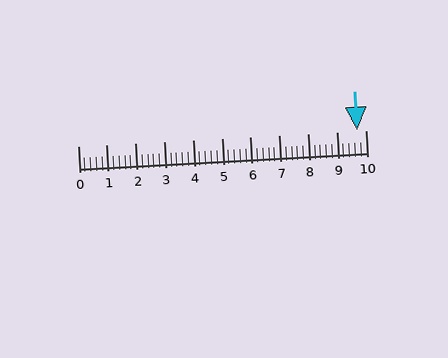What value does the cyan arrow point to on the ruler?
The cyan arrow points to approximately 9.7.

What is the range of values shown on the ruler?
The ruler shows values from 0 to 10.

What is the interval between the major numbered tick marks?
The major tick marks are spaced 1 units apart.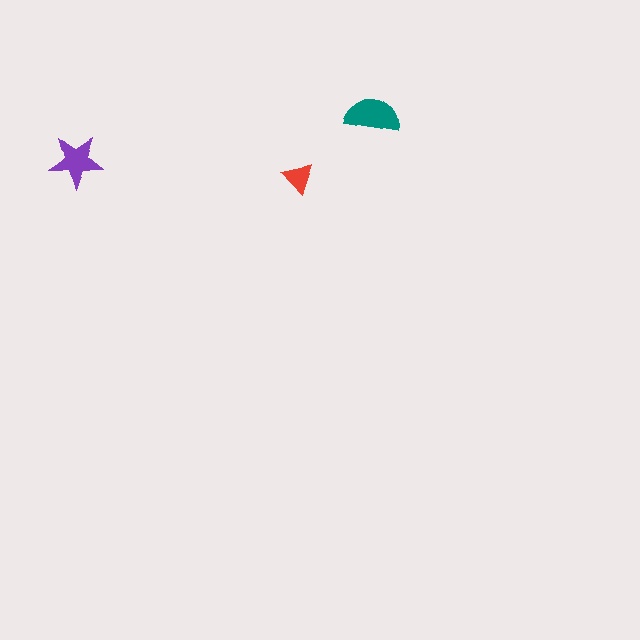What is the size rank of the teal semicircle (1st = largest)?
1st.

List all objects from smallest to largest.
The red triangle, the purple star, the teal semicircle.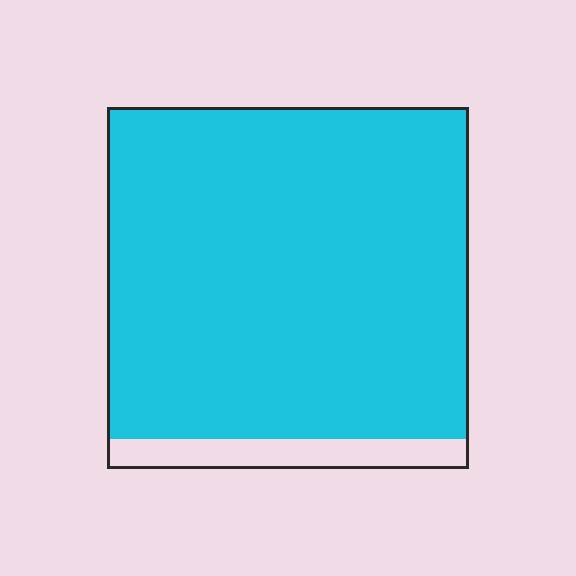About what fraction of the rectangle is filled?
About nine tenths (9/10).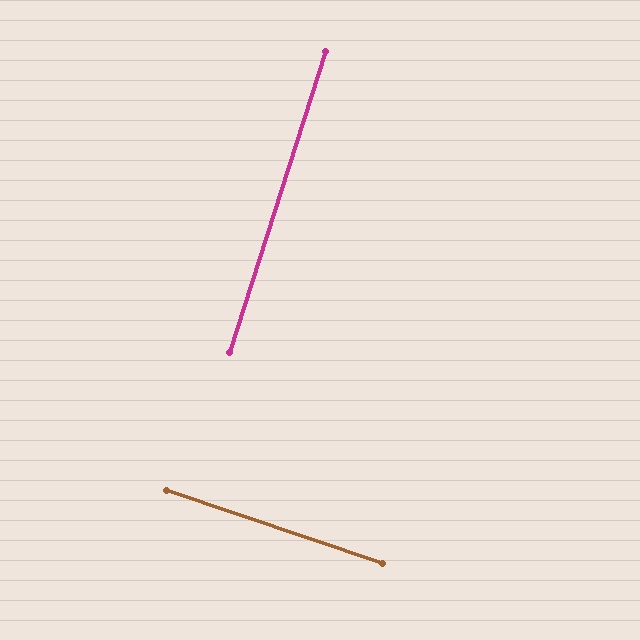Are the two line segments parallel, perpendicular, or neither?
Perpendicular — they meet at approximately 89°.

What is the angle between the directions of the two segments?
Approximately 89 degrees.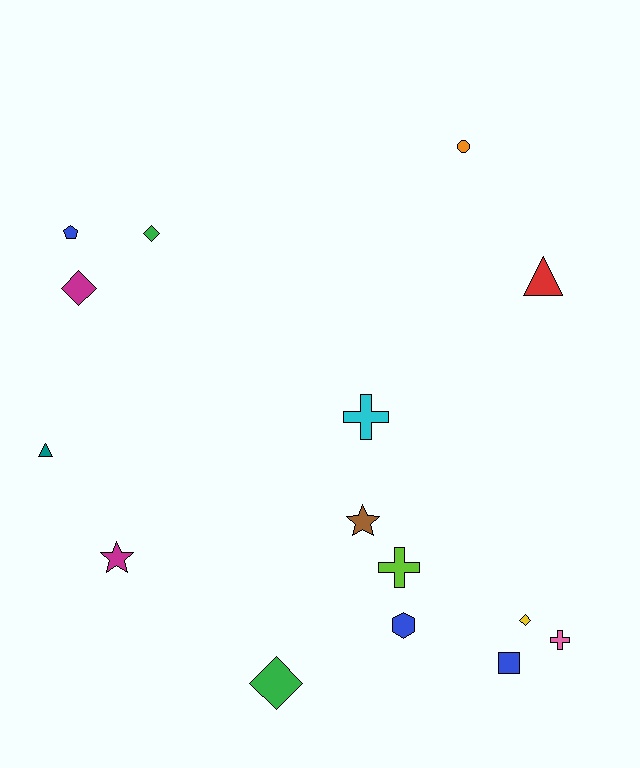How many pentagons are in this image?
There is 1 pentagon.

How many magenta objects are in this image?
There are 2 magenta objects.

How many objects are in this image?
There are 15 objects.